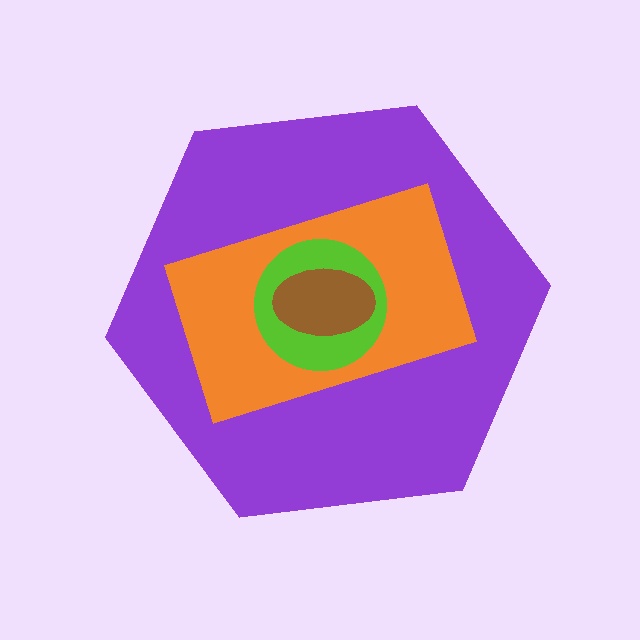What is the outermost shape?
The purple hexagon.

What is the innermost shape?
The brown ellipse.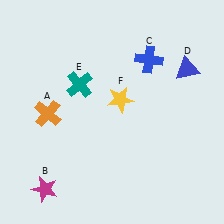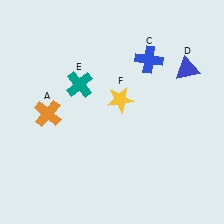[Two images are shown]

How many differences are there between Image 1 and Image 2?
There is 1 difference between the two images.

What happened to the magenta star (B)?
The magenta star (B) was removed in Image 2. It was in the bottom-left area of Image 1.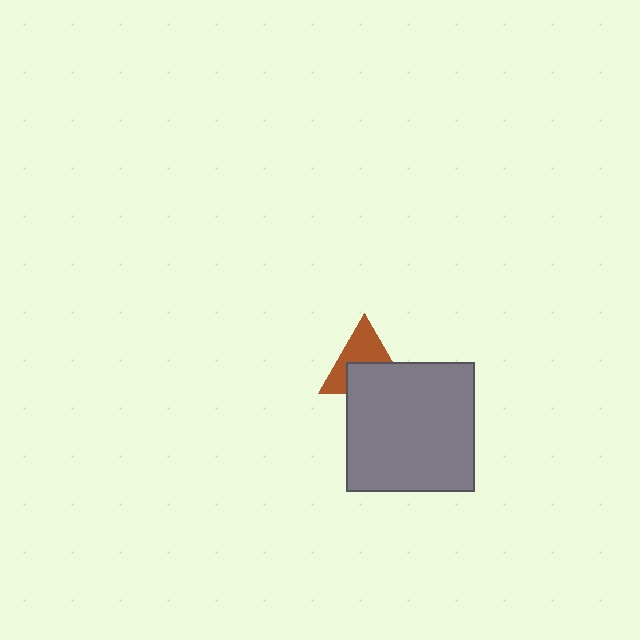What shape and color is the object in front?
The object in front is a gray square.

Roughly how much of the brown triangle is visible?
About half of it is visible (roughly 52%).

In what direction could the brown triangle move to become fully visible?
The brown triangle could move up. That would shift it out from behind the gray square entirely.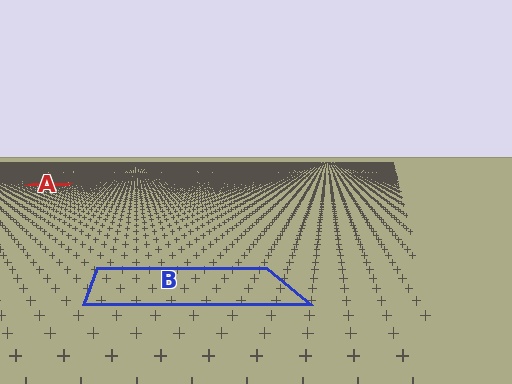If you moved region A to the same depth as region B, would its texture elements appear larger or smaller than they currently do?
They would appear larger. At a closer depth, the same texture elements are projected at a bigger on-screen size.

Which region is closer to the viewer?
Region B is closer. The texture elements there are larger and more spread out.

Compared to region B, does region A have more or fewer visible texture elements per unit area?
Region A has more texture elements per unit area — they are packed more densely because it is farther away.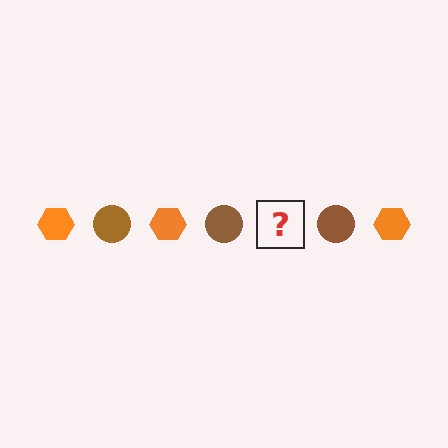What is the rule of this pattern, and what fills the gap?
The rule is that the pattern alternates between orange hexagon and brown circle. The gap should be filled with an orange hexagon.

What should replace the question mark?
The question mark should be replaced with an orange hexagon.